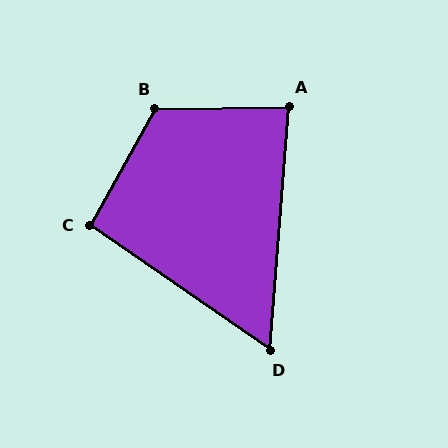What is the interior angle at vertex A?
Approximately 85 degrees (acute).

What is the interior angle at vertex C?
Approximately 95 degrees (obtuse).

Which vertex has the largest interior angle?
B, at approximately 120 degrees.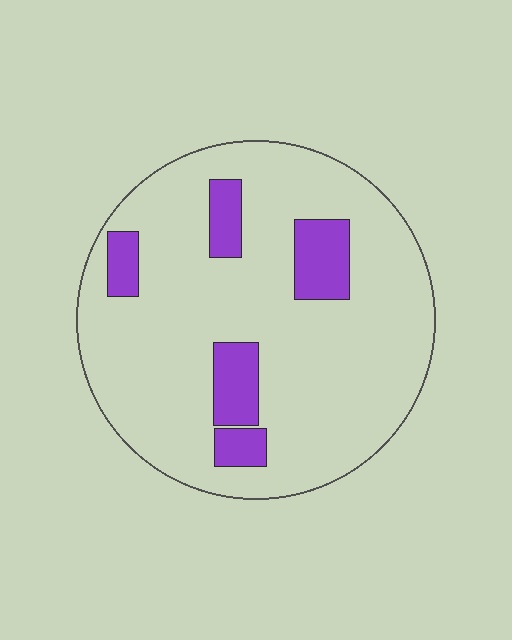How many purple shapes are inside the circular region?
5.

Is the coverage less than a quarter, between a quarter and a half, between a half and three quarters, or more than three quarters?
Less than a quarter.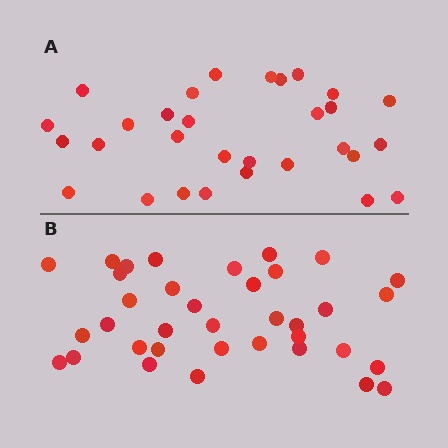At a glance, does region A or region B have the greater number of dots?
Region B (the bottom region) has more dots.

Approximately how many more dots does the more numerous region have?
Region B has about 6 more dots than region A.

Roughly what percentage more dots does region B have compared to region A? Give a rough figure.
About 20% more.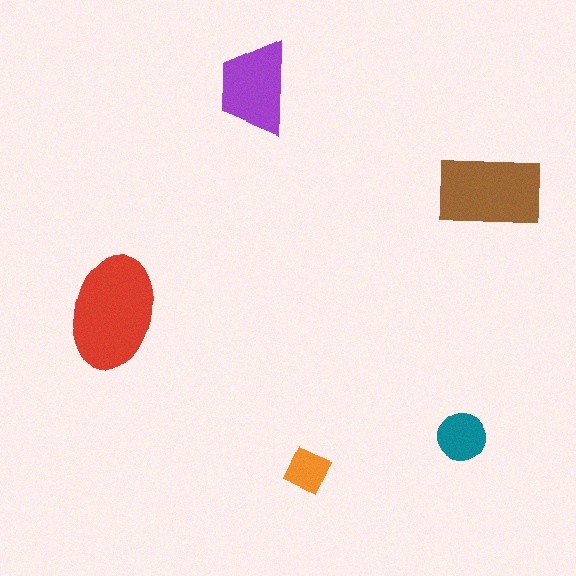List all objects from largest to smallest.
The red ellipse, the brown rectangle, the purple trapezoid, the teal circle, the orange square.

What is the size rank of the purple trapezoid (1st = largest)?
3rd.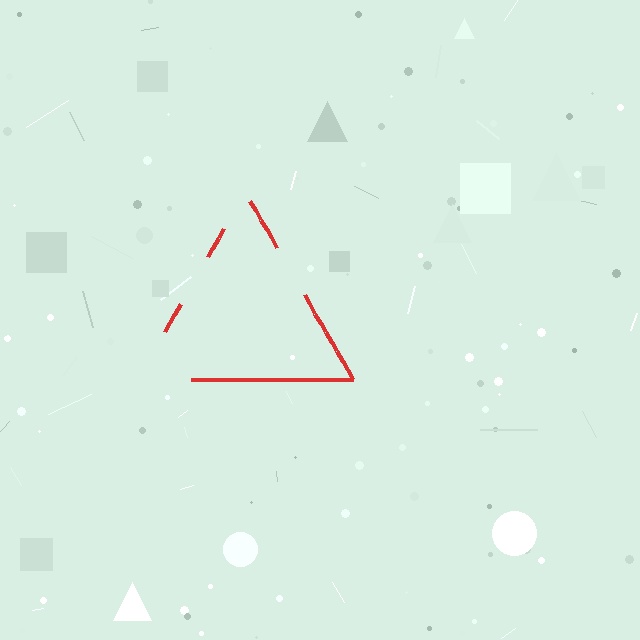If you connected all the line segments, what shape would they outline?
They would outline a triangle.